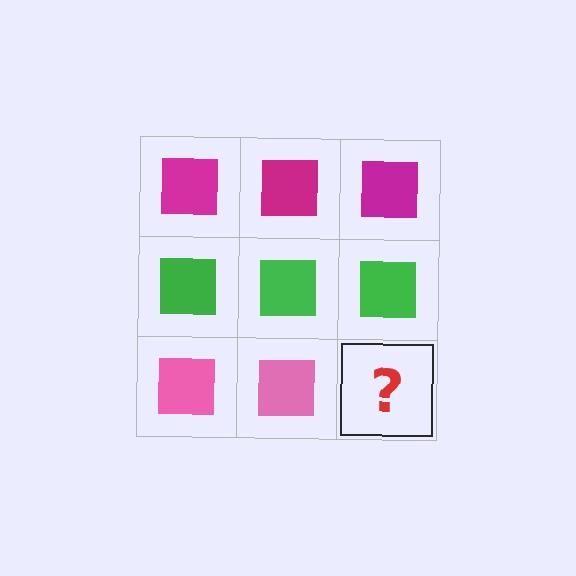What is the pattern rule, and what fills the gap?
The rule is that each row has a consistent color. The gap should be filled with a pink square.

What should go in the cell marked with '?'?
The missing cell should contain a pink square.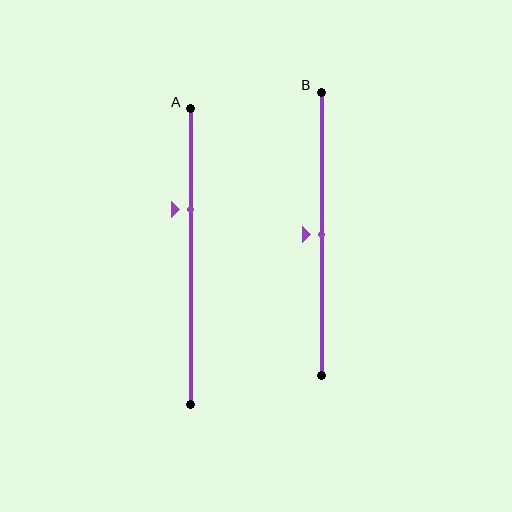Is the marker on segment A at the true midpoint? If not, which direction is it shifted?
No, the marker on segment A is shifted upward by about 16% of the segment length.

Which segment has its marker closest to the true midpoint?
Segment B has its marker closest to the true midpoint.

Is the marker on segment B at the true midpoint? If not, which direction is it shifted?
Yes, the marker on segment B is at the true midpoint.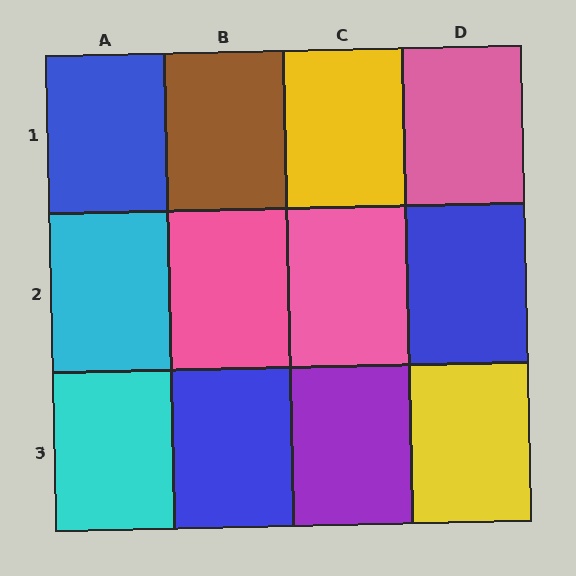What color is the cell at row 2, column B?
Pink.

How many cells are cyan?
2 cells are cyan.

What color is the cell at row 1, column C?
Yellow.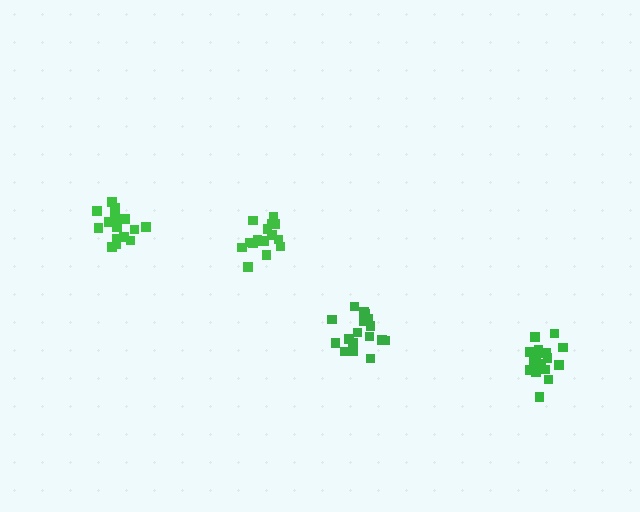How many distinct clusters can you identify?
There are 4 distinct clusters.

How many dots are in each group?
Group 1: 18 dots, Group 2: 18 dots, Group 3: 17 dots, Group 4: 17 dots (70 total).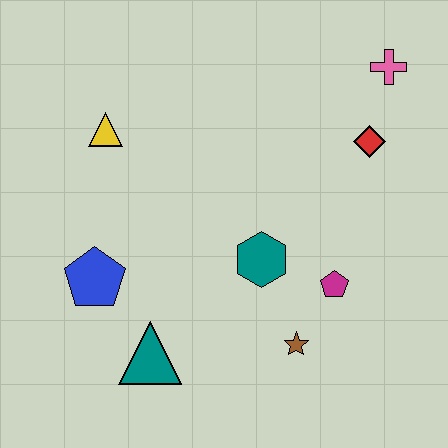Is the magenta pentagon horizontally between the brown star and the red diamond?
Yes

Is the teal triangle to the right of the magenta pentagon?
No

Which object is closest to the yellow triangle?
The blue pentagon is closest to the yellow triangle.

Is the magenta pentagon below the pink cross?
Yes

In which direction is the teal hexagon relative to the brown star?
The teal hexagon is above the brown star.